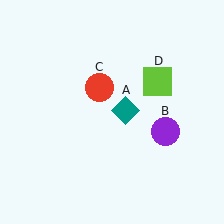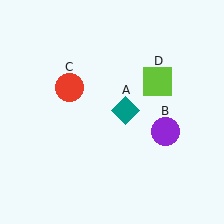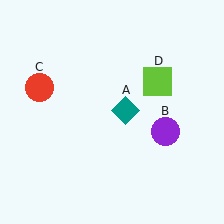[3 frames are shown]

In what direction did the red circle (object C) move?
The red circle (object C) moved left.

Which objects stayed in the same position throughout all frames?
Teal diamond (object A) and purple circle (object B) and lime square (object D) remained stationary.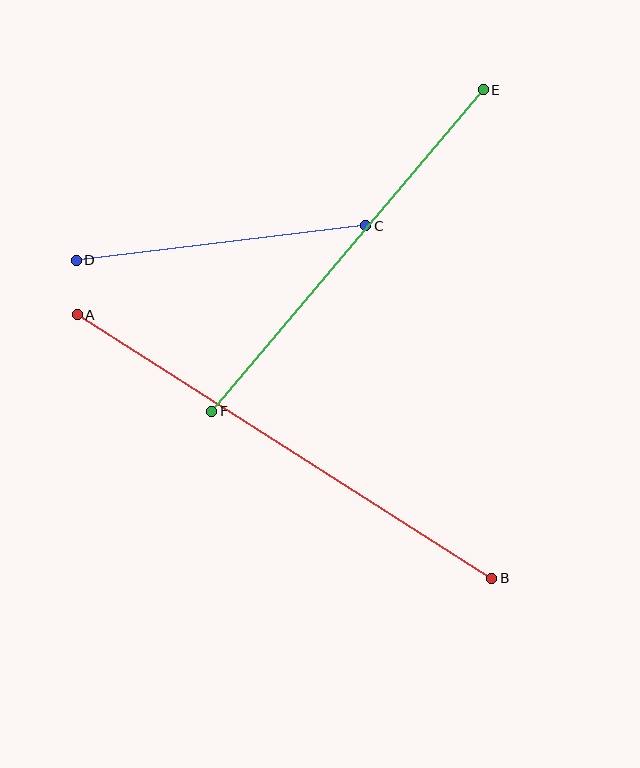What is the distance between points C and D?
The distance is approximately 291 pixels.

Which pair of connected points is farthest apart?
Points A and B are farthest apart.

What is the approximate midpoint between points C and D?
The midpoint is at approximately (221, 243) pixels.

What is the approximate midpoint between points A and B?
The midpoint is at approximately (285, 446) pixels.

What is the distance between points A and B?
The distance is approximately 491 pixels.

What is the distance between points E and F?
The distance is approximately 421 pixels.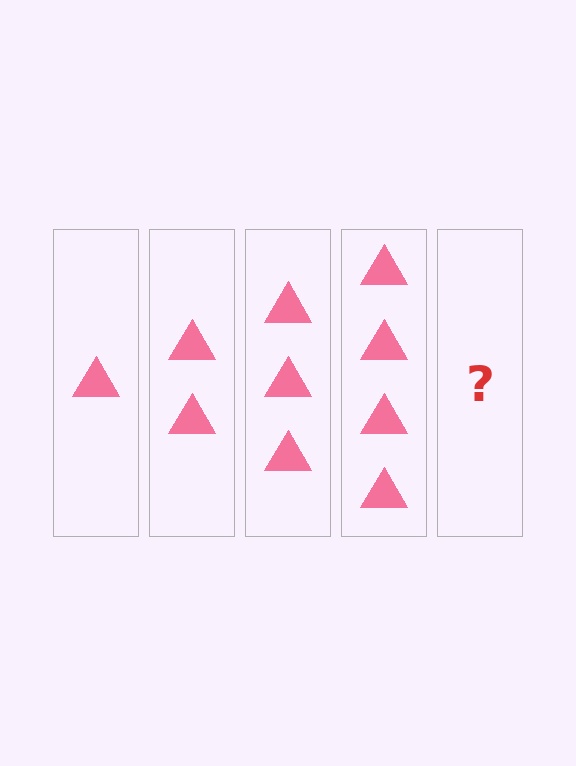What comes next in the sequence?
The next element should be 5 triangles.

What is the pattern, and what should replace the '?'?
The pattern is that each step adds one more triangle. The '?' should be 5 triangles.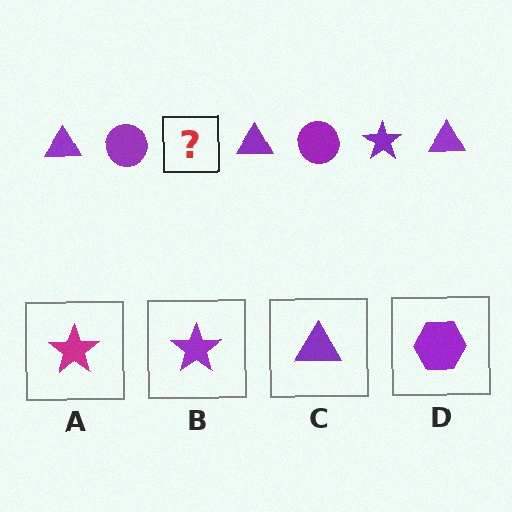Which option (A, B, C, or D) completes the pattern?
B.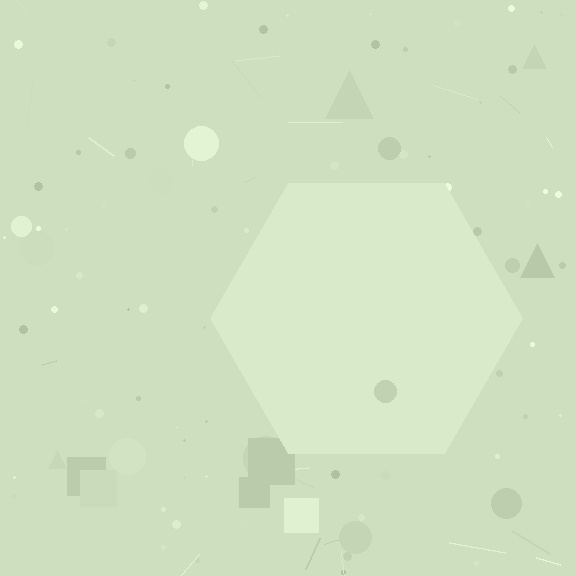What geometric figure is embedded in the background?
A hexagon is embedded in the background.